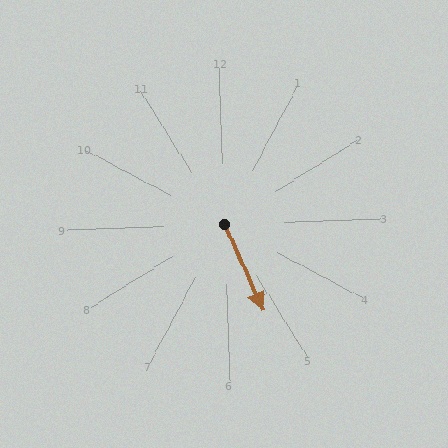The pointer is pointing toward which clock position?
Roughly 5 o'clock.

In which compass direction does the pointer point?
South.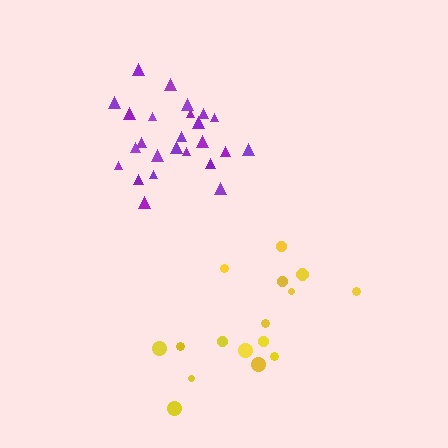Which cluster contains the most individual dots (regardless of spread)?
Purple (25).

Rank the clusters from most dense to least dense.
purple, yellow.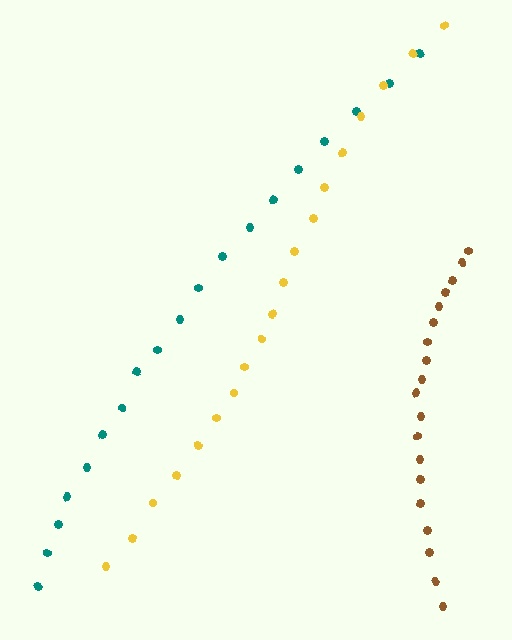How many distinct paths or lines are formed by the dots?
There are 3 distinct paths.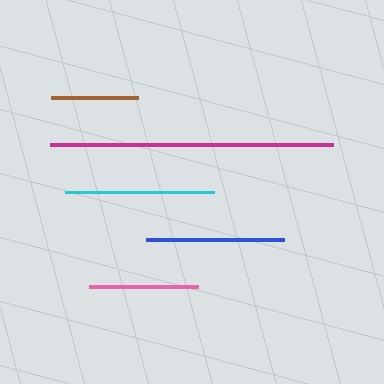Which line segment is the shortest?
The brown line is the shortest at approximately 88 pixels.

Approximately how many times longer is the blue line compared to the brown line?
The blue line is approximately 1.6 times the length of the brown line.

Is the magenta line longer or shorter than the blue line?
The magenta line is longer than the blue line.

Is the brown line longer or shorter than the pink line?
The pink line is longer than the brown line.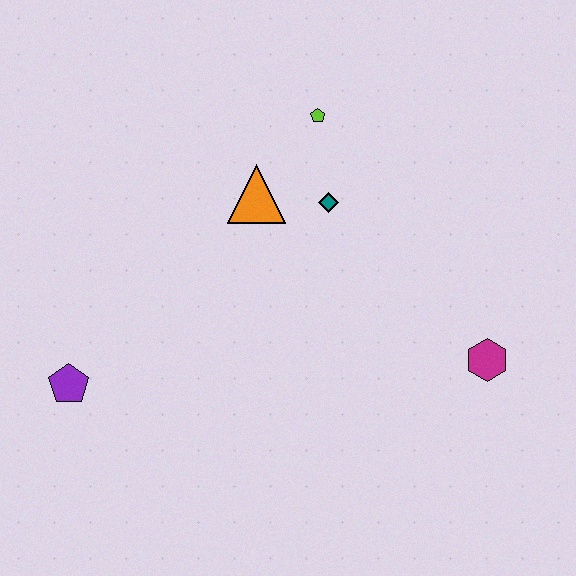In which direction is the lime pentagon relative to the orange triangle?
The lime pentagon is above the orange triangle.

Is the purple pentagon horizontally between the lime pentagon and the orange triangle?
No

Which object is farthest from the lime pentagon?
The purple pentagon is farthest from the lime pentagon.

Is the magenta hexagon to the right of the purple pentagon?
Yes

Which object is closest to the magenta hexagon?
The teal diamond is closest to the magenta hexagon.